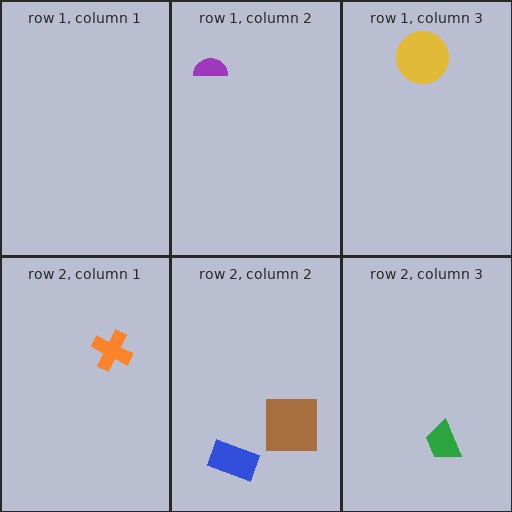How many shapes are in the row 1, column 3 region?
1.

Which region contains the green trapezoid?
The row 2, column 3 region.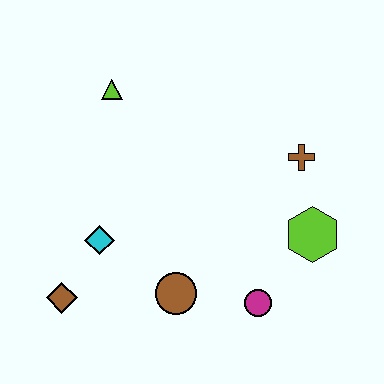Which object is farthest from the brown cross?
The brown diamond is farthest from the brown cross.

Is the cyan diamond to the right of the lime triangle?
No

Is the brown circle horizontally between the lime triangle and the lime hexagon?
Yes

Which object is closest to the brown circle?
The magenta circle is closest to the brown circle.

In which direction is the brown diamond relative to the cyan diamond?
The brown diamond is below the cyan diamond.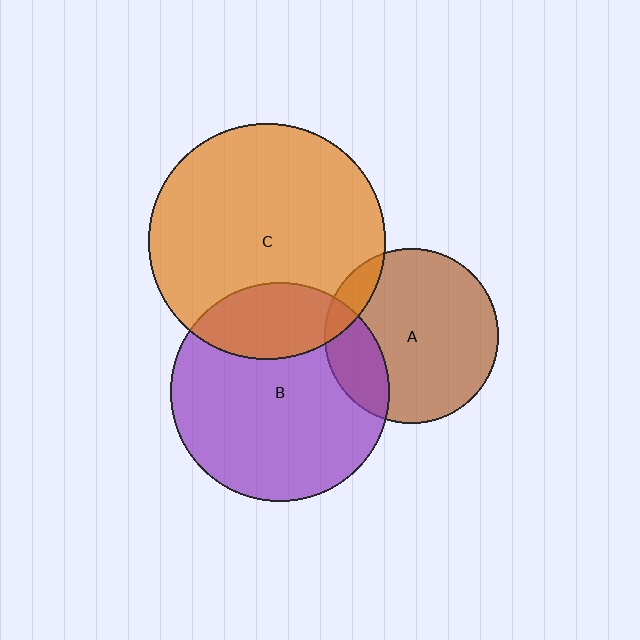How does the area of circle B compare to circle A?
Approximately 1.6 times.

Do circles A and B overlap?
Yes.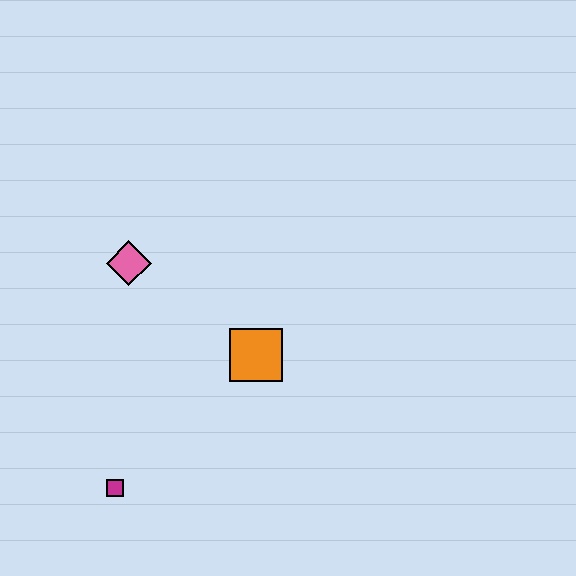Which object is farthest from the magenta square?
The pink diamond is farthest from the magenta square.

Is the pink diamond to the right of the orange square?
No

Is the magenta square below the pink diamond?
Yes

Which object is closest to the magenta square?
The orange square is closest to the magenta square.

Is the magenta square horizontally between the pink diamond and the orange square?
No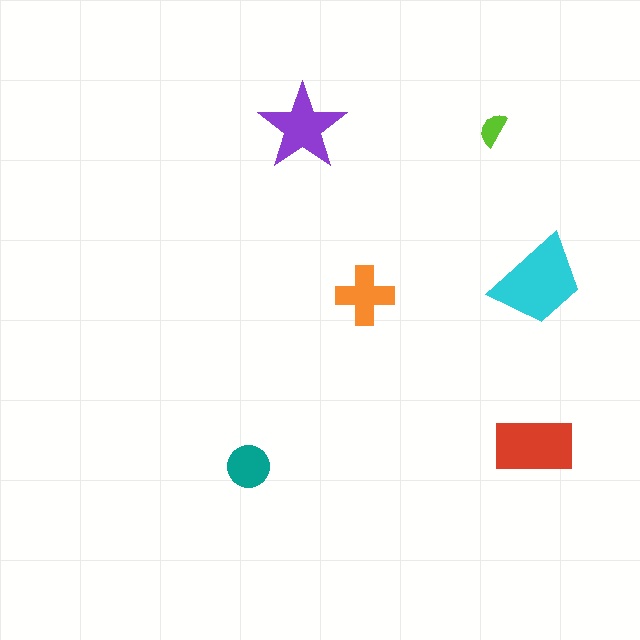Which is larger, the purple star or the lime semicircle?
The purple star.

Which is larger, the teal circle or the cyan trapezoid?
The cyan trapezoid.